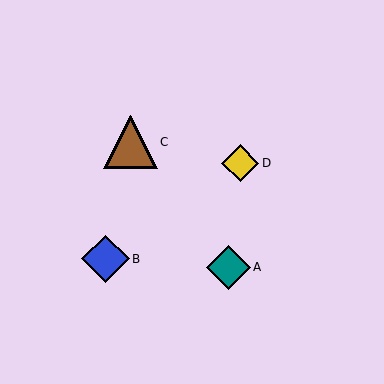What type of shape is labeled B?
Shape B is a blue diamond.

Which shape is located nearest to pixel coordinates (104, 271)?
The blue diamond (labeled B) at (105, 259) is nearest to that location.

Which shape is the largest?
The brown triangle (labeled C) is the largest.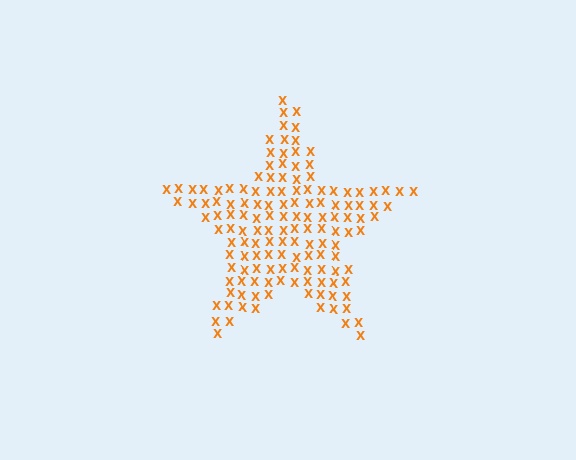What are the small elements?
The small elements are letter X's.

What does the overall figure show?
The overall figure shows a star.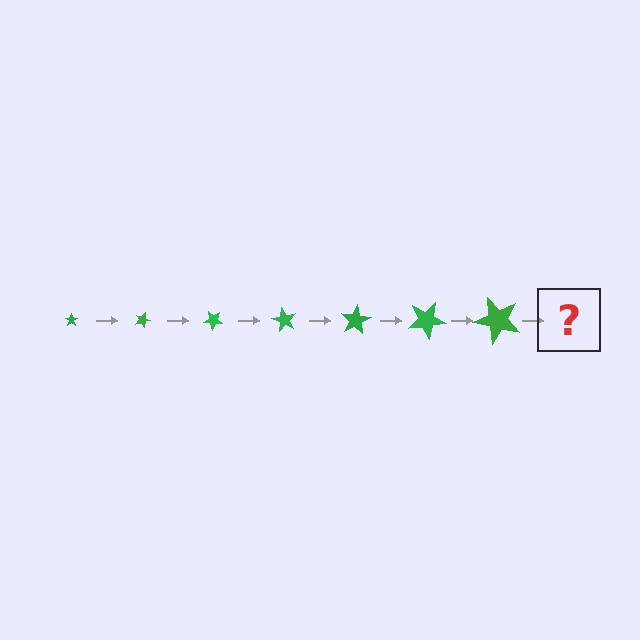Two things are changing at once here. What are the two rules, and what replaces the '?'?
The two rules are that the star grows larger each step and it rotates 20 degrees each step. The '?' should be a star, larger than the previous one and rotated 140 degrees from the start.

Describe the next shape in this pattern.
It should be a star, larger than the previous one and rotated 140 degrees from the start.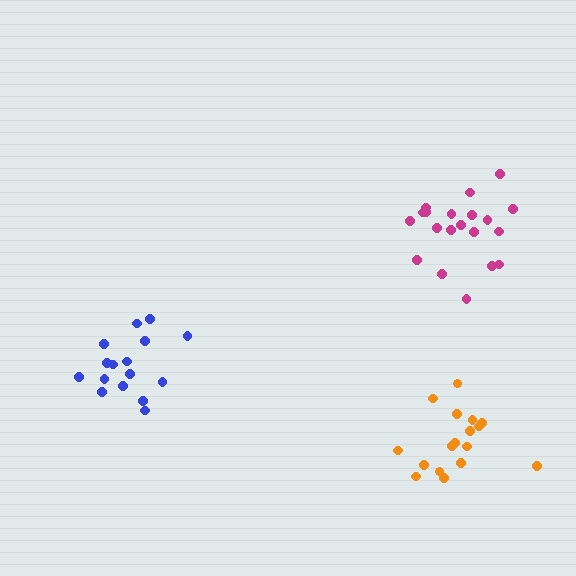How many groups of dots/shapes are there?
There are 3 groups.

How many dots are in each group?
Group 1: 16 dots, Group 2: 20 dots, Group 3: 17 dots (53 total).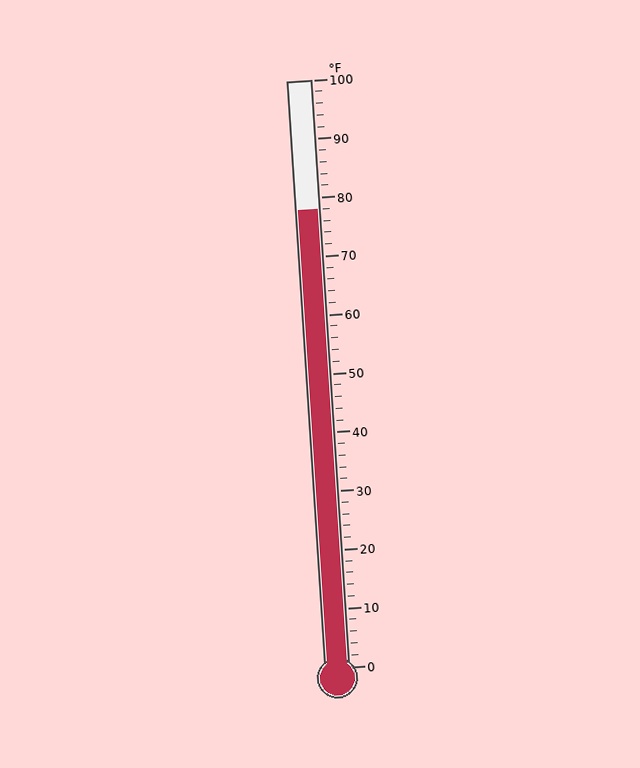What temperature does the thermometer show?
The thermometer shows approximately 78°F.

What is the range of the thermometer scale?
The thermometer scale ranges from 0°F to 100°F.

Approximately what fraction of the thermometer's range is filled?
The thermometer is filled to approximately 80% of its range.